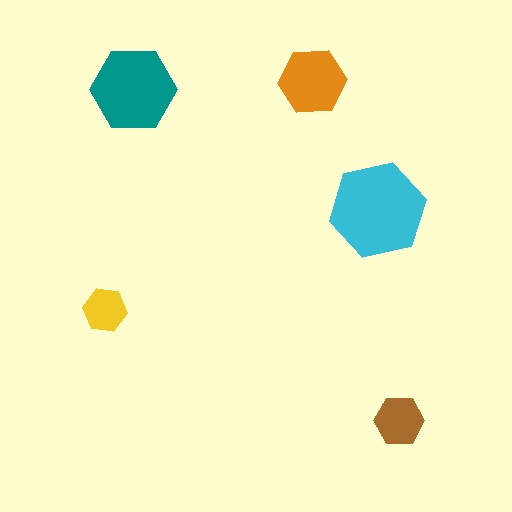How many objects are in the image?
There are 5 objects in the image.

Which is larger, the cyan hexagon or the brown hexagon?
The cyan one.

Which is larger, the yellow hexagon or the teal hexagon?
The teal one.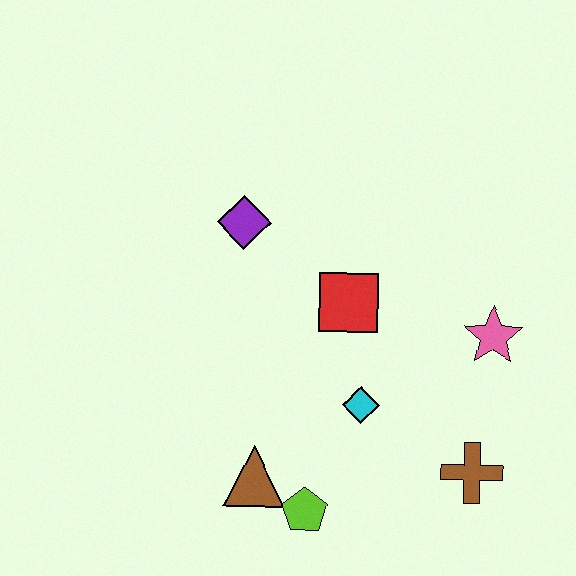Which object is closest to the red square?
The cyan diamond is closest to the red square.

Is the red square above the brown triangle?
Yes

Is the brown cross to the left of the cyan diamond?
No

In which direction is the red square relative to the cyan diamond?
The red square is above the cyan diamond.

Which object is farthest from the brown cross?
The purple diamond is farthest from the brown cross.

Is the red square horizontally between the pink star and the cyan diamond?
No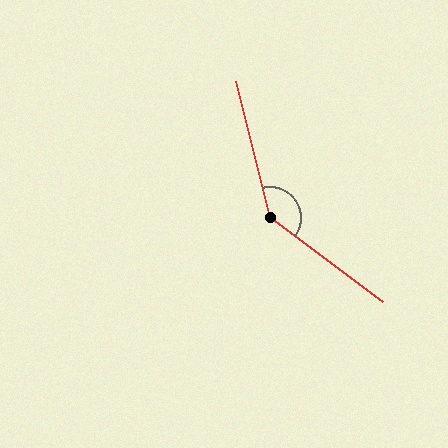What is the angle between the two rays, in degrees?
Approximately 141 degrees.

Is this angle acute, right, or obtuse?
It is obtuse.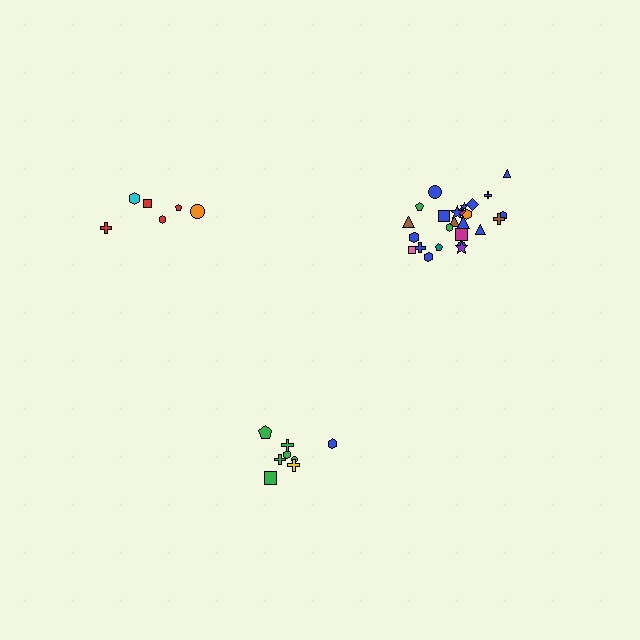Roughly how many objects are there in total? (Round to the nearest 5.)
Roughly 40 objects in total.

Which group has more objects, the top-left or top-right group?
The top-right group.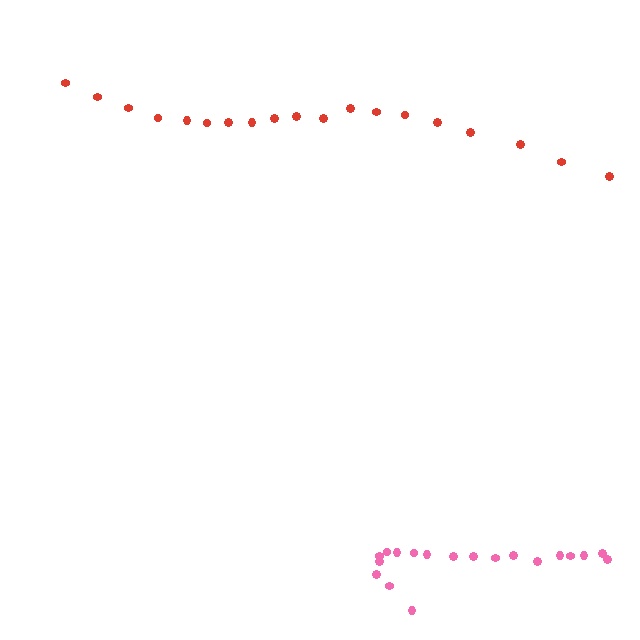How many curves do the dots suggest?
There are 2 distinct paths.